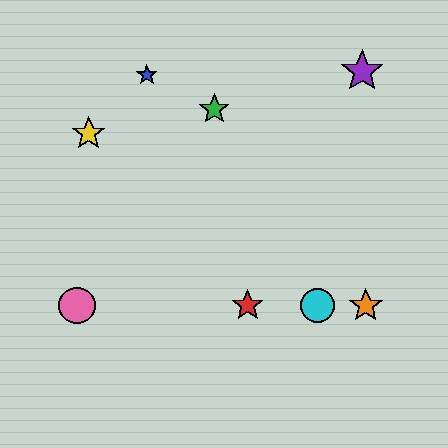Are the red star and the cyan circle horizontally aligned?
Yes, both are at y≈305.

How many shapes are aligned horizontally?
4 shapes (the red star, the orange star, the cyan circle, the pink circle) are aligned horizontally.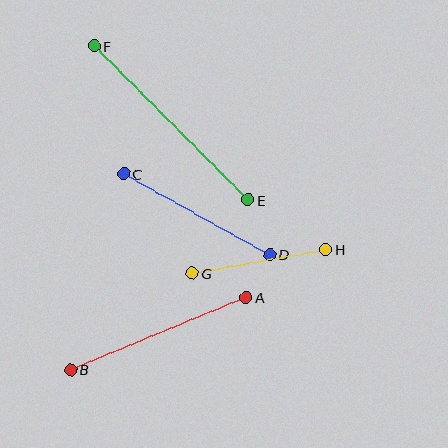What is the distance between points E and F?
The distance is approximately 218 pixels.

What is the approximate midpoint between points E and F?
The midpoint is at approximately (171, 123) pixels.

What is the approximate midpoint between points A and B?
The midpoint is at approximately (159, 334) pixels.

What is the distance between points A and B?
The distance is approximately 190 pixels.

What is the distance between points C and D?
The distance is approximately 167 pixels.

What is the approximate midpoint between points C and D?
The midpoint is at approximately (197, 214) pixels.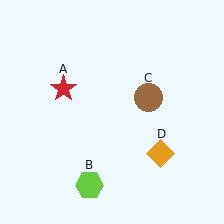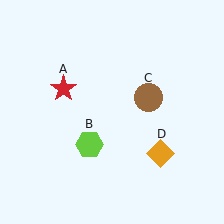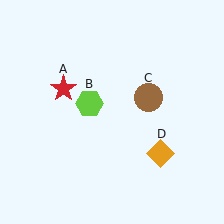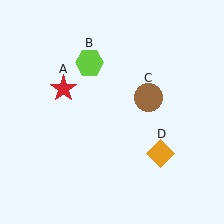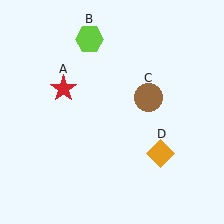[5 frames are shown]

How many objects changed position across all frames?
1 object changed position: lime hexagon (object B).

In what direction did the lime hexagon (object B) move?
The lime hexagon (object B) moved up.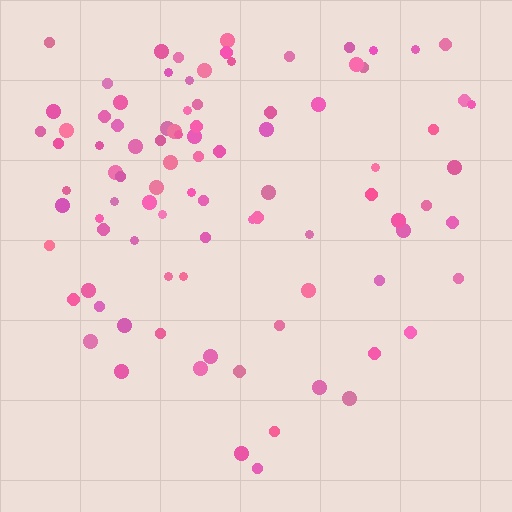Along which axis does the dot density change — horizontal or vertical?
Vertical.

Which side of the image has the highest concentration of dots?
The top.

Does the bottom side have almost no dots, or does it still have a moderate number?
Still a moderate number, just noticeably fewer than the top.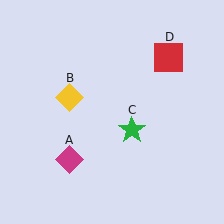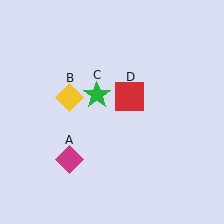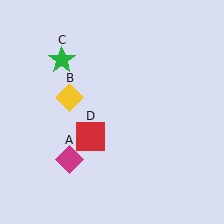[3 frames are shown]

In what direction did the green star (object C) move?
The green star (object C) moved up and to the left.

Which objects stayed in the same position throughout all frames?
Magenta diamond (object A) and yellow diamond (object B) remained stationary.